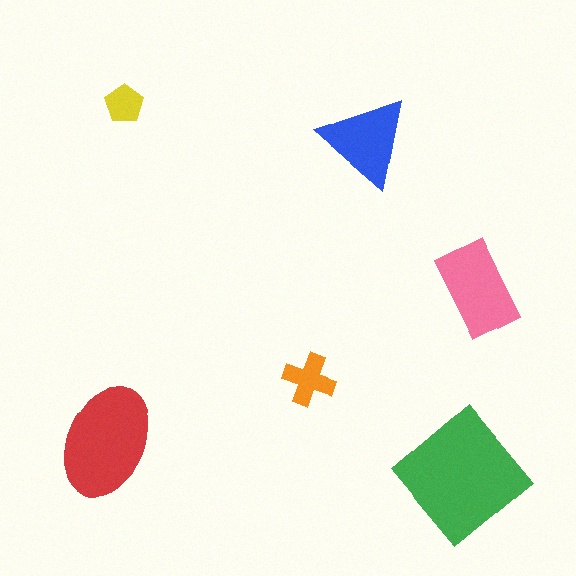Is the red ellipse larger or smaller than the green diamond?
Smaller.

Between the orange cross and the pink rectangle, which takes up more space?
The pink rectangle.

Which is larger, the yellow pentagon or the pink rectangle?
The pink rectangle.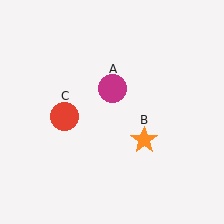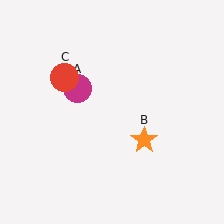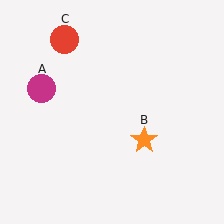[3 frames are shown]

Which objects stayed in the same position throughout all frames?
Orange star (object B) remained stationary.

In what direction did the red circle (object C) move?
The red circle (object C) moved up.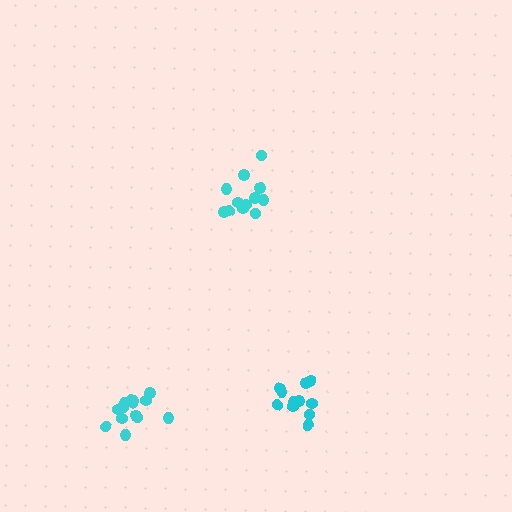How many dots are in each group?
Group 1: 12 dots, Group 2: 15 dots, Group 3: 11 dots (38 total).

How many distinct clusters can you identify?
There are 3 distinct clusters.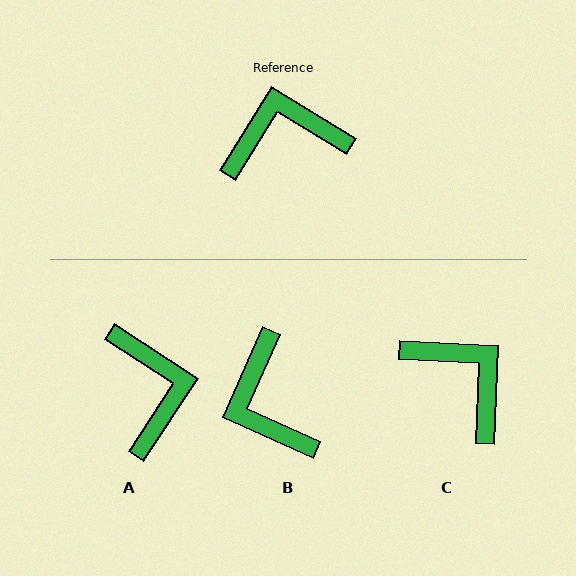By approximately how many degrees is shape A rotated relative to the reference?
Approximately 91 degrees clockwise.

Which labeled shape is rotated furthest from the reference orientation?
B, about 98 degrees away.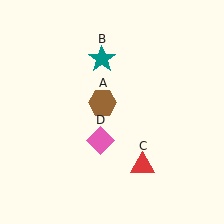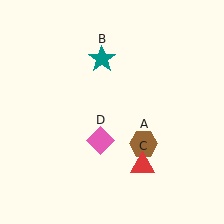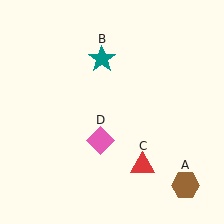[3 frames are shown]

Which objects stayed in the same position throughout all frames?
Teal star (object B) and red triangle (object C) and pink diamond (object D) remained stationary.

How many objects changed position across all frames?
1 object changed position: brown hexagon (object A).